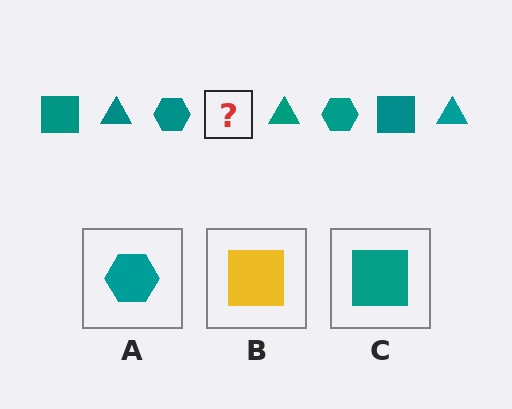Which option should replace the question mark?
Option C.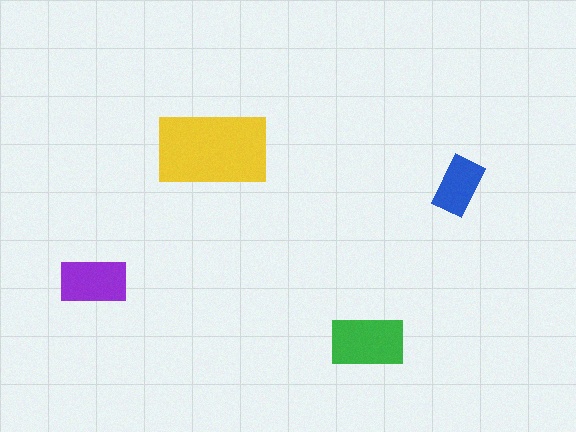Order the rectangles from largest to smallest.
the yellow one, the green one, the purple one, the blue one.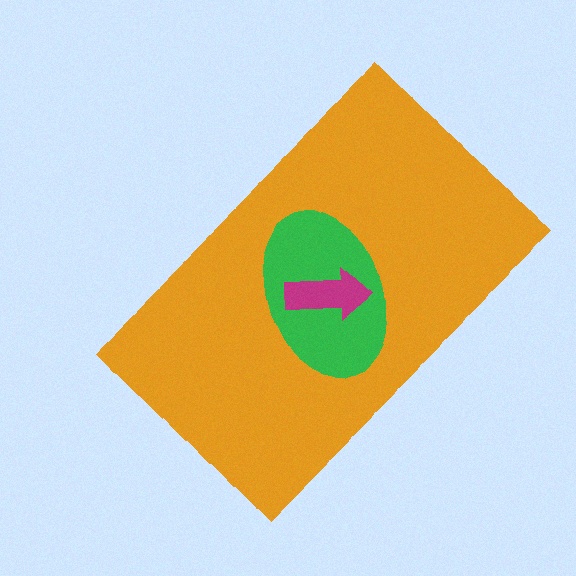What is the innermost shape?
The magenta arrow.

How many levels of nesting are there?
3.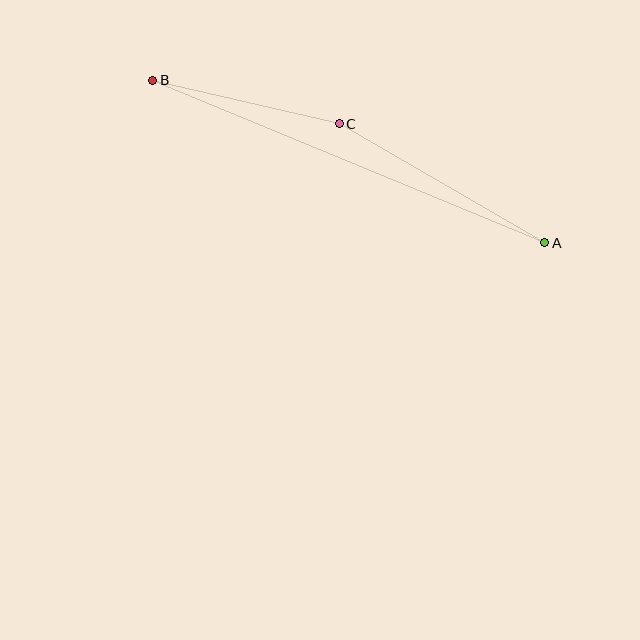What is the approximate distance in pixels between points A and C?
The distance between A and C is approximately 237 pixels.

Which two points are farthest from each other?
Points A and B are farthest from each other.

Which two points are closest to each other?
Points B and C are closest to each other.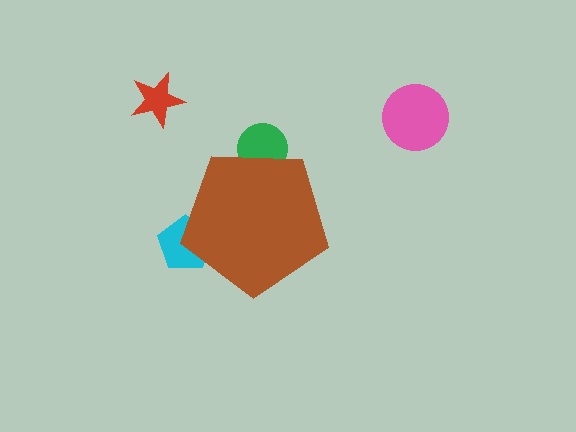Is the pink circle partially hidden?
No, the pink circle is fully visible.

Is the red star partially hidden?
No, the red star is fully visible.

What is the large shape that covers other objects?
A brown pentagon.